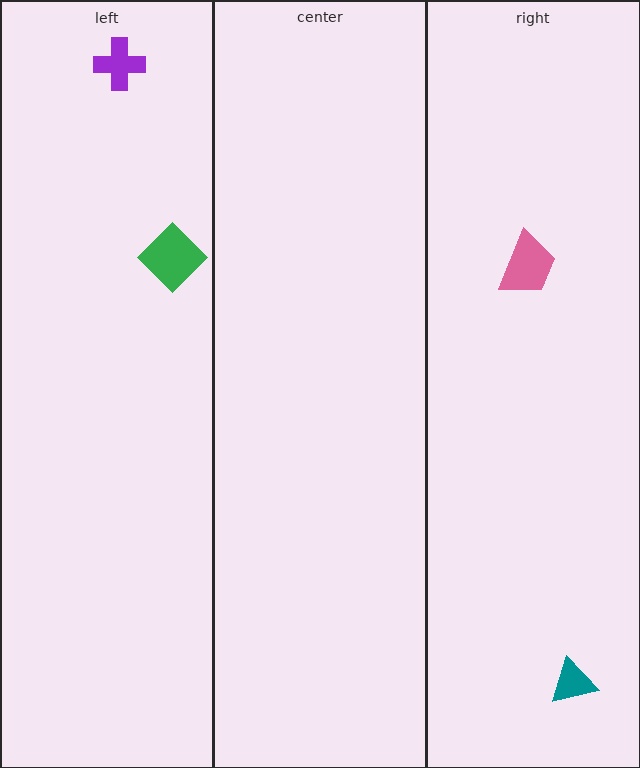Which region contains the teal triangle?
The right region.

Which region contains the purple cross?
The left region.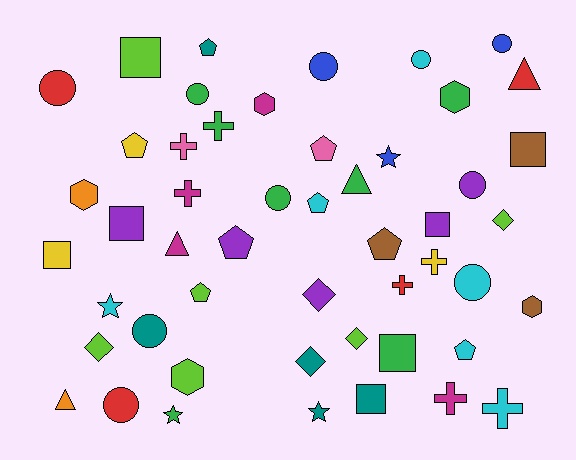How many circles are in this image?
There are 10 circles.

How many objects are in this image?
There are 50 objects.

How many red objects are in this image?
There are 4 red objects.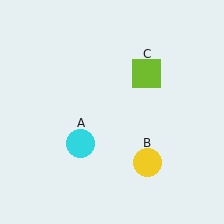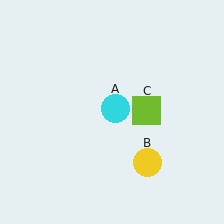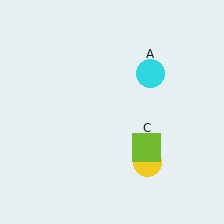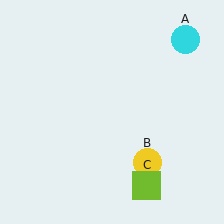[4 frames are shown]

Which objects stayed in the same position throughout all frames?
Yellow circle (object B) remained stationary.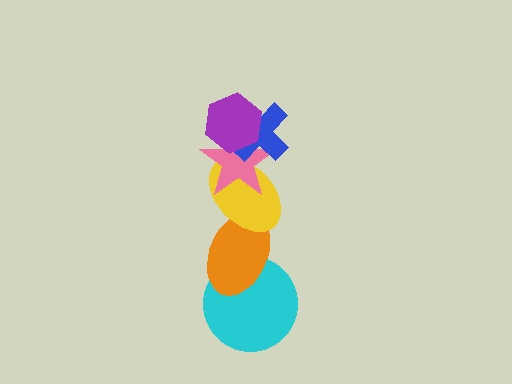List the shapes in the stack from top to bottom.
From top to bottom: the purple hexagon, the blue cross, the pink star, the yellow ellipse, the orange ellipse, the cyan circle.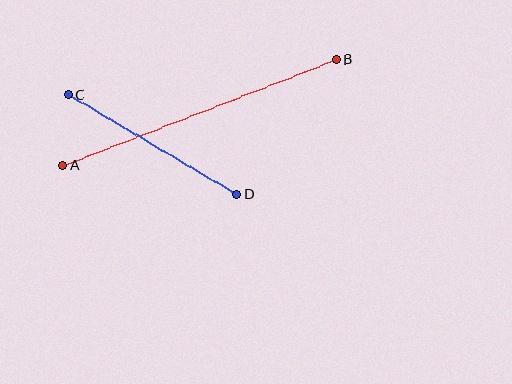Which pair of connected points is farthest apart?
Points A and B are farthest apart.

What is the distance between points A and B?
The distance is approximately 294 pixels.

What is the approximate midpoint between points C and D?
The midpoint is at approximately (153, 145) pixels.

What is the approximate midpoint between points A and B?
The midpoint is at approximately (199, 113) pixels.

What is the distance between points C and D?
The distance is approximately 196 pixels.